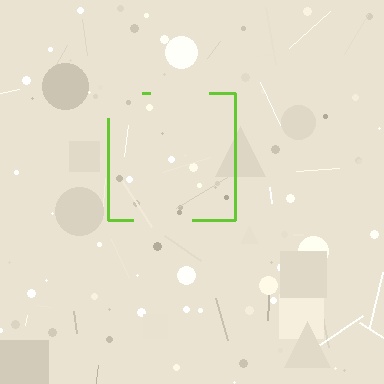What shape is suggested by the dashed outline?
The dashed outline suggests a square.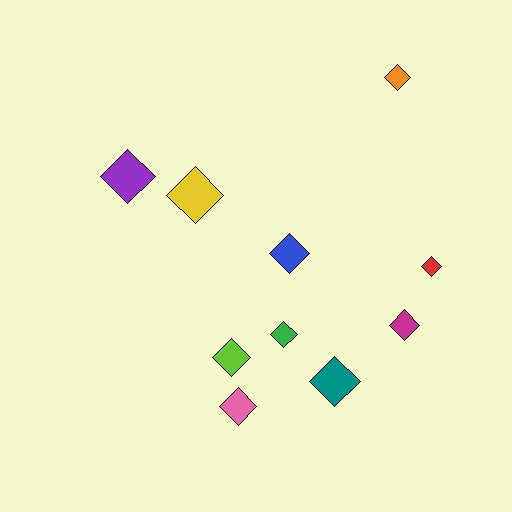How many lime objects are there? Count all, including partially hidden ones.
There is 1 lime object.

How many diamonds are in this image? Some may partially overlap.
There are 10 diamonds.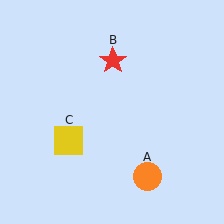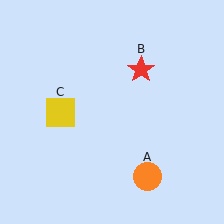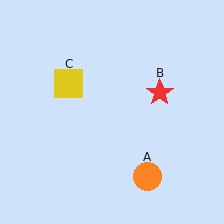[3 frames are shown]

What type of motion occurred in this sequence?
The red star (object B), yellow square (object C) rotated clockwise around the center of the scene.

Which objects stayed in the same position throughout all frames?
Orange circle (object A) remained stationary.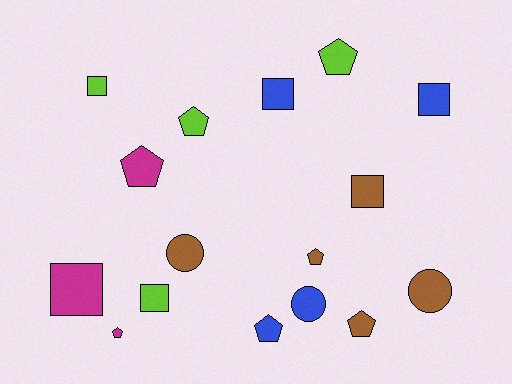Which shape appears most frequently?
Pentagon, with 7 objects.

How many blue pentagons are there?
There is 1 blue pentagon.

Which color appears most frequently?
Brown, with 5 objects.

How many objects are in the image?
There are 16 objects.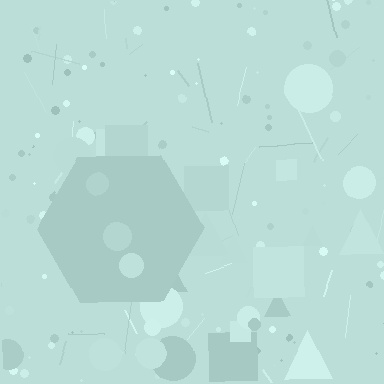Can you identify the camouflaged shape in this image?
The camouflaged shape is a hexagon.